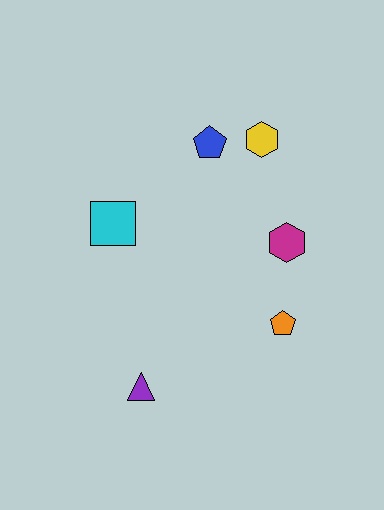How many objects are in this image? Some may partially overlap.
There are 6 objects.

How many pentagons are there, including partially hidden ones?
There are 2 pentagons.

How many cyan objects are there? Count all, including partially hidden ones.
There is 1 cyan object.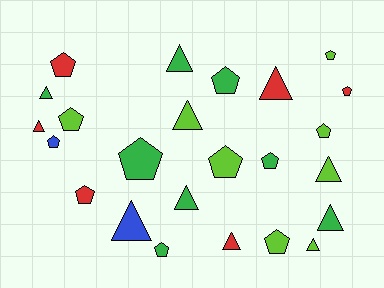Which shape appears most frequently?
Pentagon, with 13 objects.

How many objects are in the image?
There are 24 objects.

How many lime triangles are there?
There are 3 lime triangles.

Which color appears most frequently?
Lime, with 8 objects.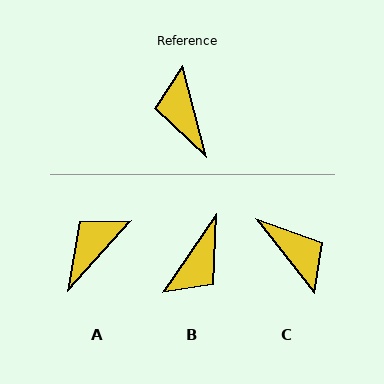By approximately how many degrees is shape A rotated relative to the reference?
Approximately 56 degrees clockwise.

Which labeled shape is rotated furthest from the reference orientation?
C, about 156 degrees away.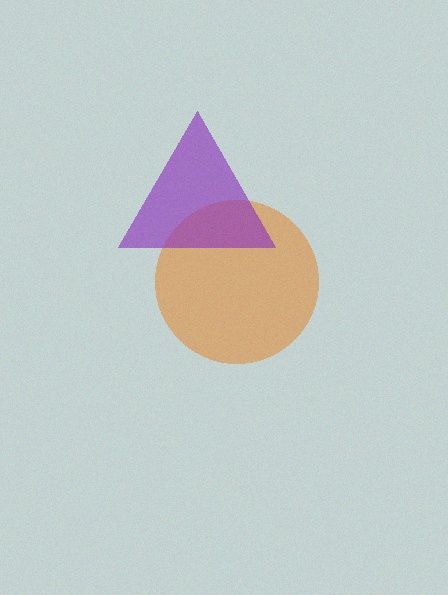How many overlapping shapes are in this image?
There are 2 overlapping shapes in the image.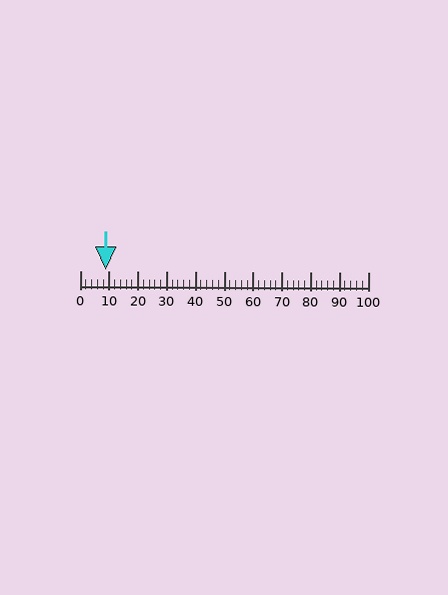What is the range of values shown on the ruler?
The ruler shows values from 0 to 100.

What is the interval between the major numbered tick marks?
The major tick marks are spaced 10 units apart.